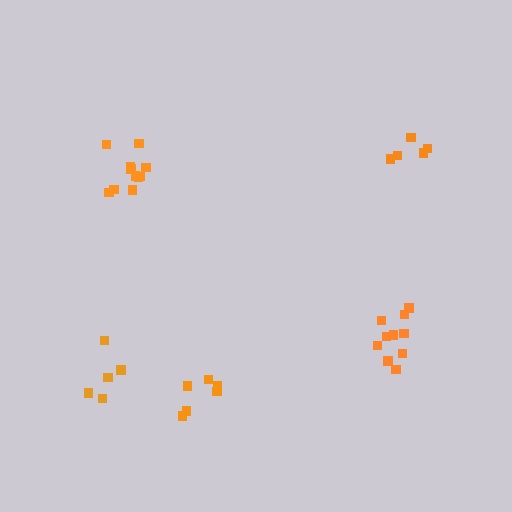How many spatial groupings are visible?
There are 5 spatial groupings.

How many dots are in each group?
Group 1: 11 dots, Group 2: 10 dots, Group 3: 5 dots, Group 4: 5 dots, Group 5: 6 dots (37 total).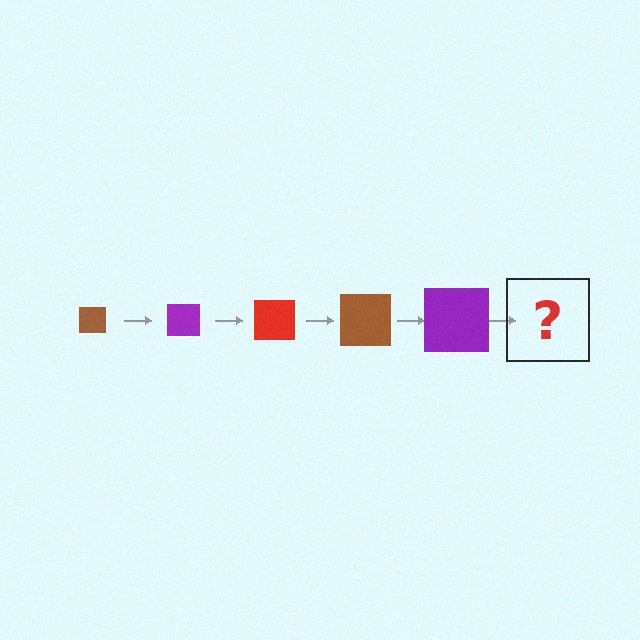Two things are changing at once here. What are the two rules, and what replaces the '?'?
The two rules are that the square grows larger each step and the color cycles through brown, purple, and red. The '?' should be a red square, larger than the previous one.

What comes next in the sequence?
The next element should be a red square, larger than the previous one.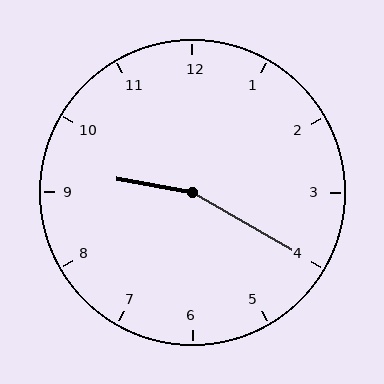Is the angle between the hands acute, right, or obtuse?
It is obtuse.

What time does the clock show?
9:20.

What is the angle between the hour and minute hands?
Approximately 160 degrees.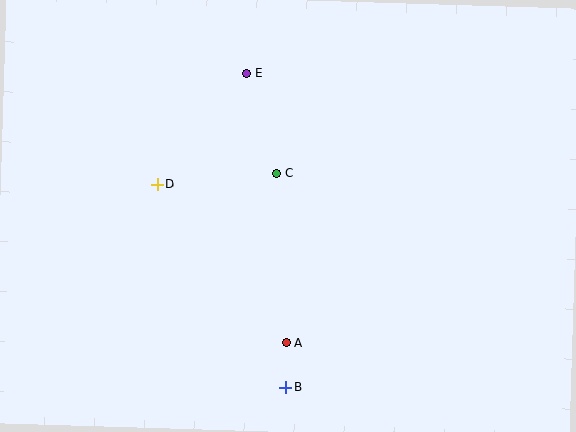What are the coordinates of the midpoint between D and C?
The midpoint between D and C is at (217, 178).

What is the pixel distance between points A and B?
The distance between A and B is 44 pixels.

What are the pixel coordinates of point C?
Point C is at (277, 173).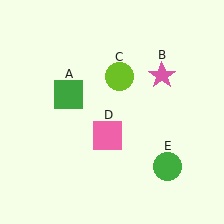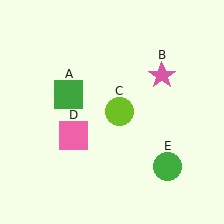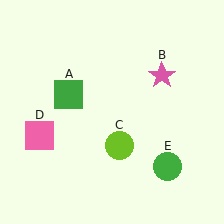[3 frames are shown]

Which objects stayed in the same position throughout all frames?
Green square (object A) and pink star (object B) and green circle (object E) remained stationary.